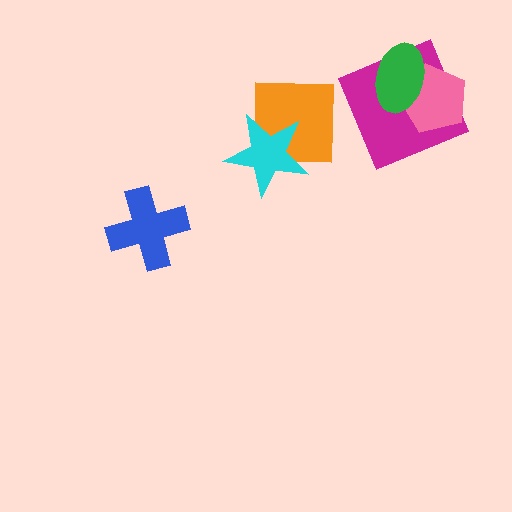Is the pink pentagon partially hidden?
Yes, it is partially covered by another shape.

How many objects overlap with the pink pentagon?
2 objects overlap with the pink pentagon.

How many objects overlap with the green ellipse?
2 objects overlap with the green ellipse.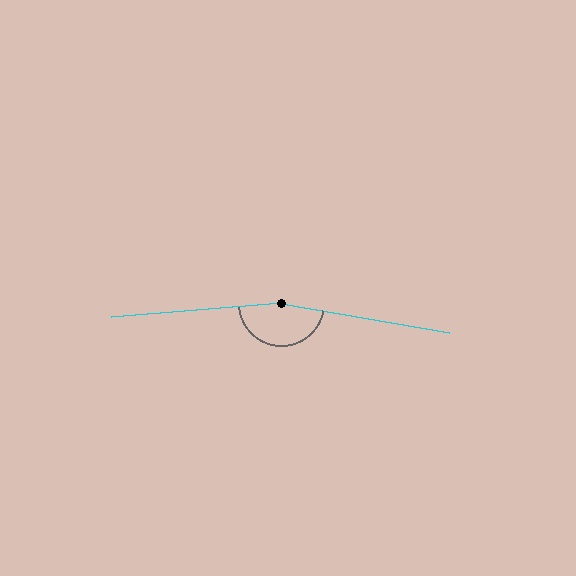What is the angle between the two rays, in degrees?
Approximately 166 degrees.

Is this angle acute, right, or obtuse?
It is obtuse.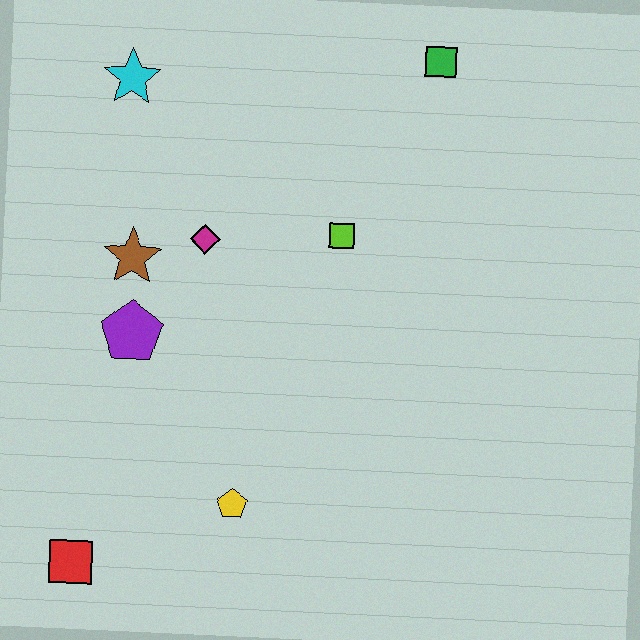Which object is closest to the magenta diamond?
The brown star is closest to the magenta diamond.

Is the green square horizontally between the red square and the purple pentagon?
No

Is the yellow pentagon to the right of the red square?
Yes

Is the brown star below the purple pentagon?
No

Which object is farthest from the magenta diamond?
The red square is farthest from the magenta diamond.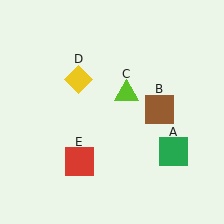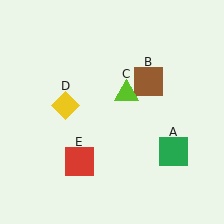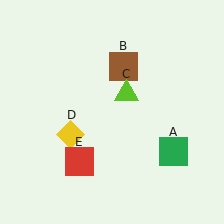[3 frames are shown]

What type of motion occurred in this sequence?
The brown square (object B), yellow diamond (object D) rotated counterclockwise around the center of the scene.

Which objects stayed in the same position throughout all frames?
Green square (object A) and lime triangle (object C) and red square (object E) remained stationary.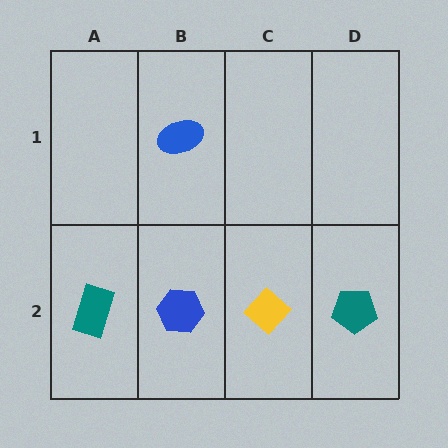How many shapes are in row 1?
1 shape.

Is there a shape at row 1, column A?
No, that cell is empty.